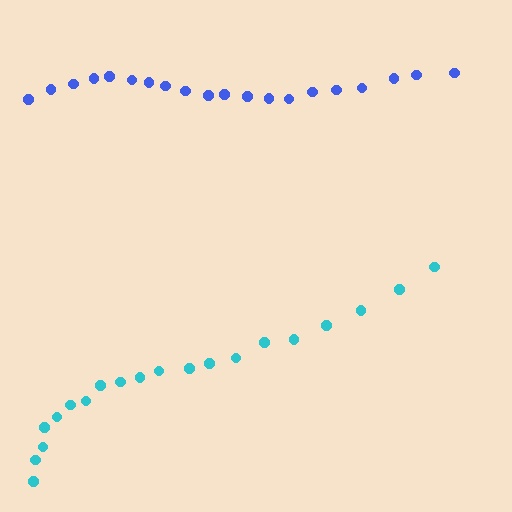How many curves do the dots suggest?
There are 2 distinct paths.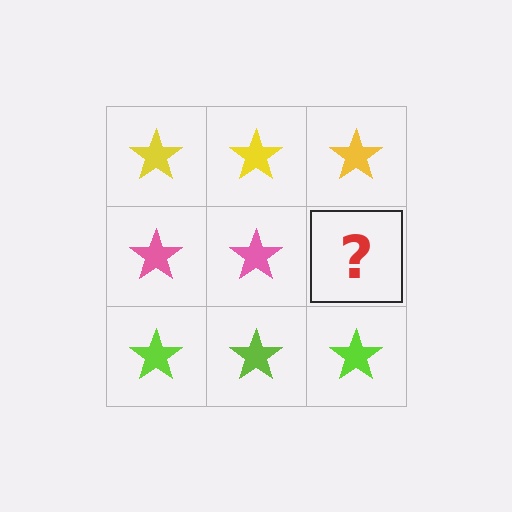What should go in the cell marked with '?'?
The missing cell should contain a pink star.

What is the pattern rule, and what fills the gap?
The rule is that each row has a consistent color. The gap should be filled with a pink star.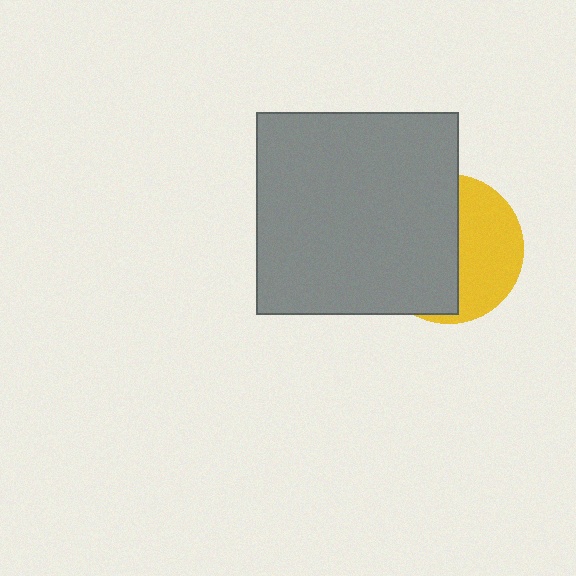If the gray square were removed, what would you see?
You would see the complete yellow circle.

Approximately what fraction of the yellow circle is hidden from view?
Roughly 57% of the yellow circle is hidden behind the gray square.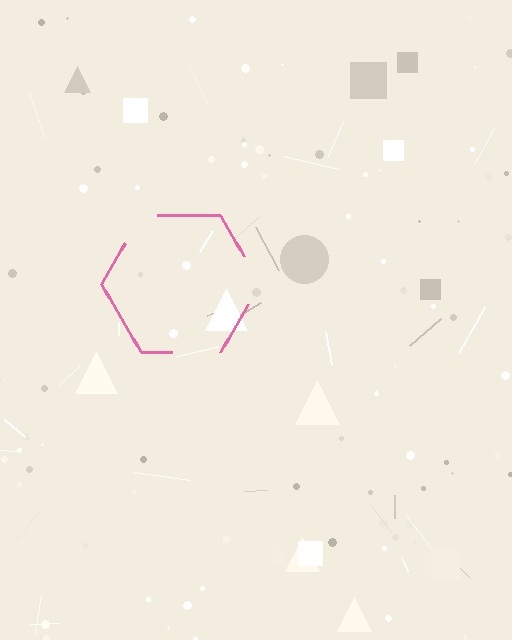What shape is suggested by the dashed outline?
The dashed outline suggests a hexagon.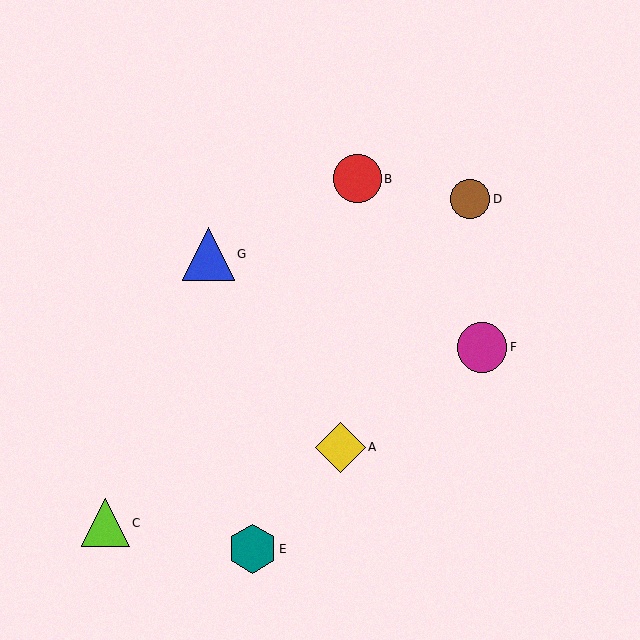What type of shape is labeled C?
Shape C is a lime triangle.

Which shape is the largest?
The blue triangle (labeled G) is the largest.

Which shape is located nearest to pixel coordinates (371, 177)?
The red circle (labeled B) at (357, 179) is nearest to that location.